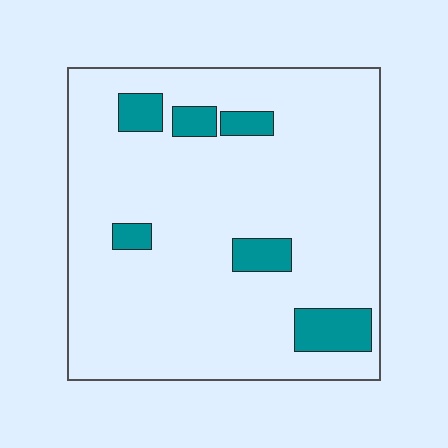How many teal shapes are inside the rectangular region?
6.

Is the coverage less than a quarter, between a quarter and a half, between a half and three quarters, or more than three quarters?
Less than a quarter.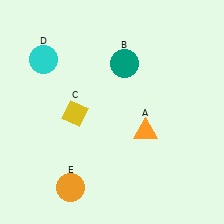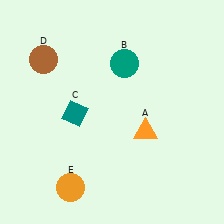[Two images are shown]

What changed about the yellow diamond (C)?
In Image 1, C is yellow. In Image 2, it changed to teal.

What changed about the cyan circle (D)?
In Image 1, D is cyan. In Image 2, it changed to brown.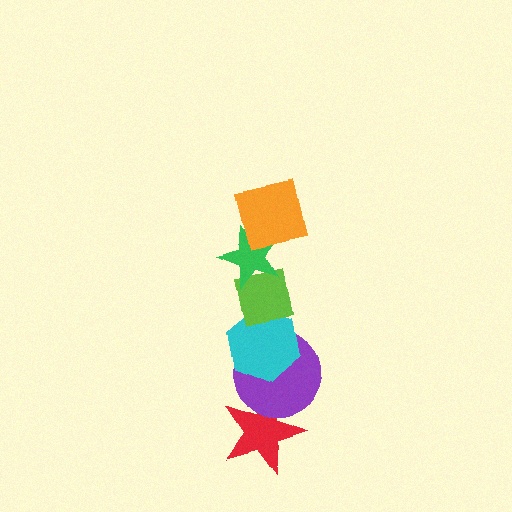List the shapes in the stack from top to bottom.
From top to bottom: the orange square, the green star, the lime square, the cyan hexagon, the purple circle, the red star.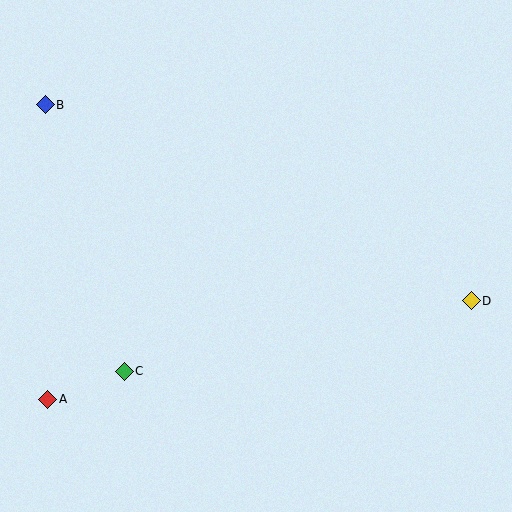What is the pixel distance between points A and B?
The distance between A and B is 295 pixels.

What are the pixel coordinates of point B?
Point B is at (45, 105).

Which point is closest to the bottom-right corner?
Point D is closest to the bottom-right corner.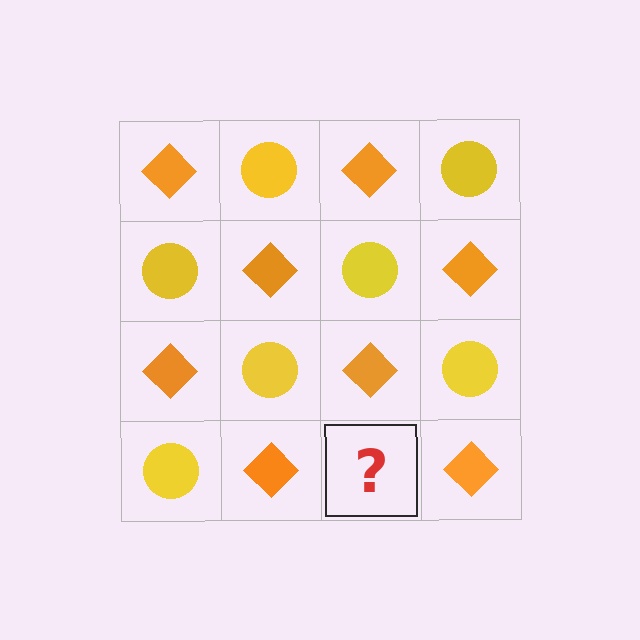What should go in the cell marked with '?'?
The missing cell should contain a yellow circle.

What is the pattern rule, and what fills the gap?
The rule is that it alternates orange diamond and yellow circle in a checkerboard pattern. The gap should be filled with a yellow circle.